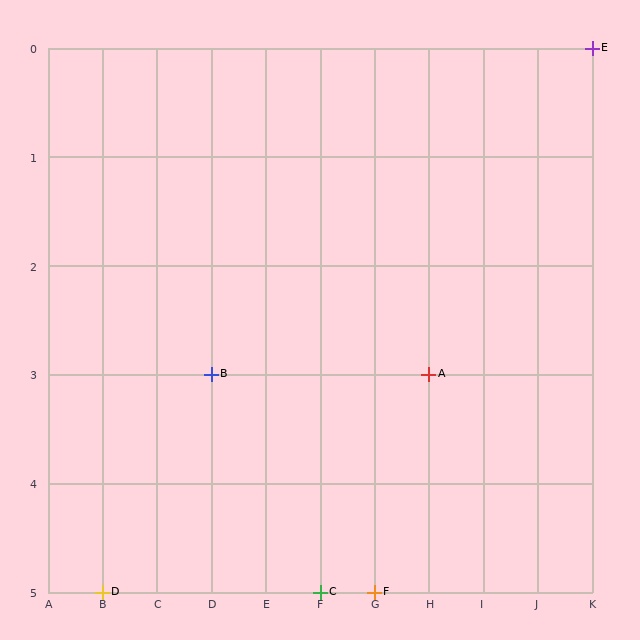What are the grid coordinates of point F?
Point F is at grid coordinates (G, 5).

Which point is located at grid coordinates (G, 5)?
Point F is at (G, 5).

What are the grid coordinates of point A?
Point A is at grid coordinates (H, 3).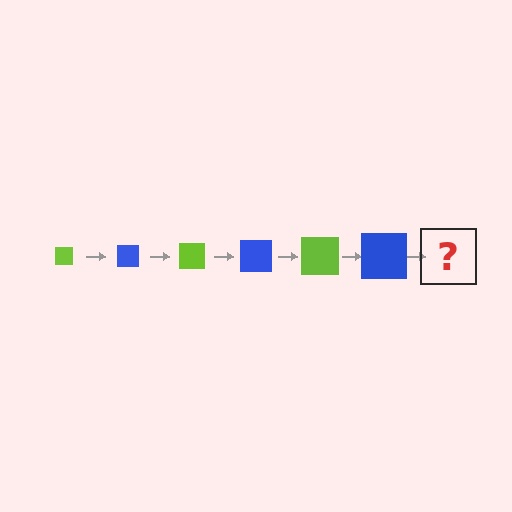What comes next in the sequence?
The next element should be a lime square, larger than the previous one.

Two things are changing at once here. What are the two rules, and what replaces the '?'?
The two rules are that the square grows larger each step and the color cycles through lime and blue. The '?' should be a lime square, larger than the previous one.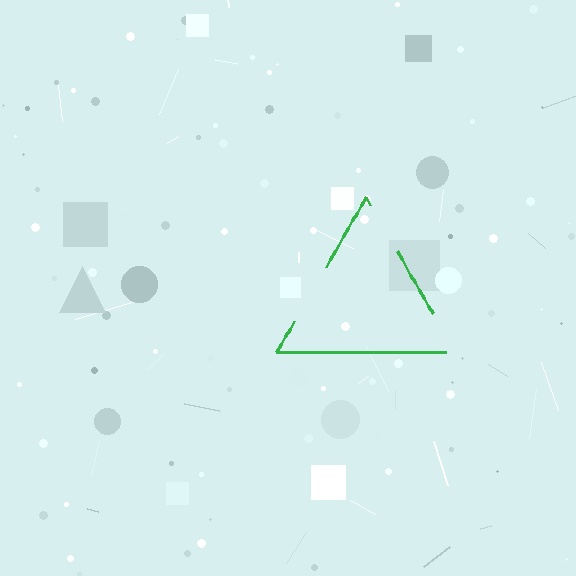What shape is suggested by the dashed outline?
The dashed outline suggests a triangle.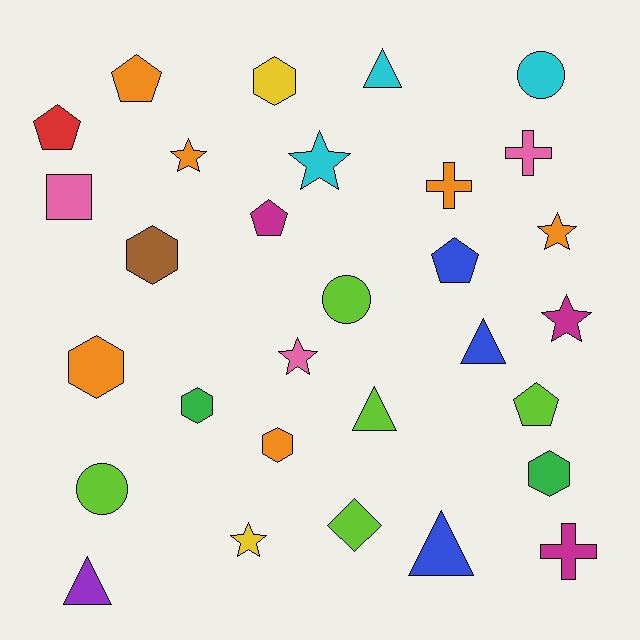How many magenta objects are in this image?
There are 3 magenta objects.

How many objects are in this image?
There are 30 objects.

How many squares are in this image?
There is 1 square.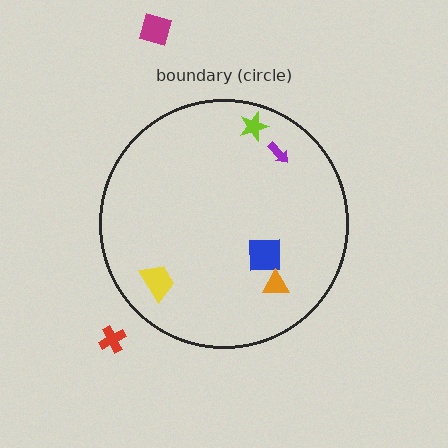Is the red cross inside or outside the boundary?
Outside.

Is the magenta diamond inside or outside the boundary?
Outside.